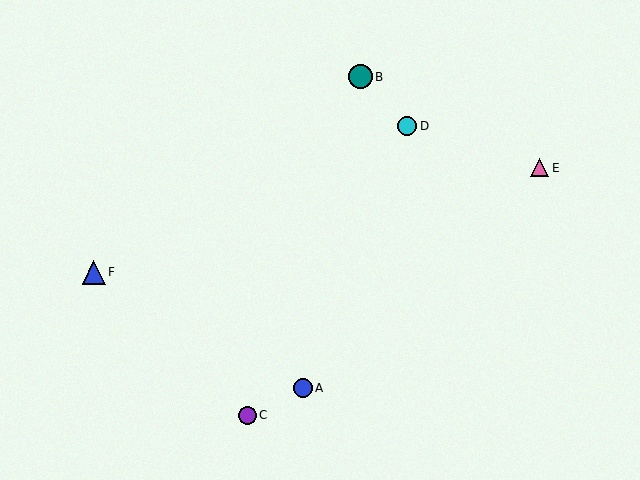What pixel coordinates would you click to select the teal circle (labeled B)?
Click at (361, 77) to select the teal circle B.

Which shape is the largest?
The teal circle (labeled B) is the largest.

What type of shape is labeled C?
Shape C is a purple circle.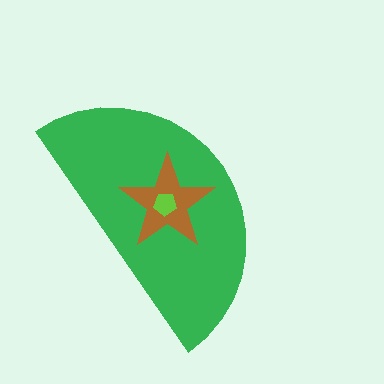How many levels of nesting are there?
3.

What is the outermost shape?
The green semicircle.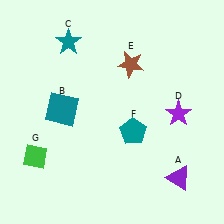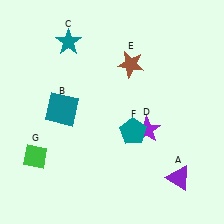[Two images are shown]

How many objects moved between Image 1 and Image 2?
1 object moved between the two images.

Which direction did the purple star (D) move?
The purple star (D) moved left.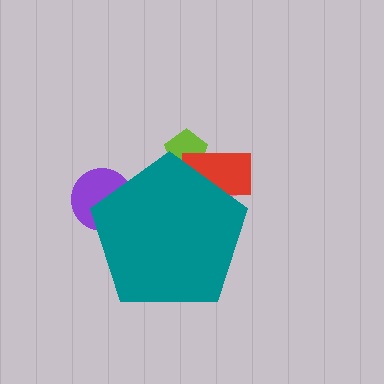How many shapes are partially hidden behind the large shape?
4 shapes are partially hidden.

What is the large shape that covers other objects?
A teal pentagon.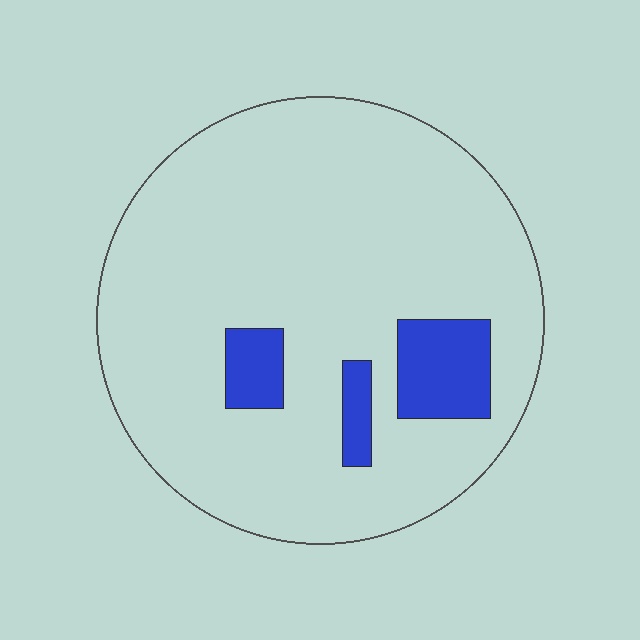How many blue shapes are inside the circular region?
3.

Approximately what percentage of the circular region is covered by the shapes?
Approximately 10%.